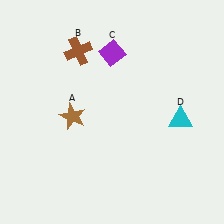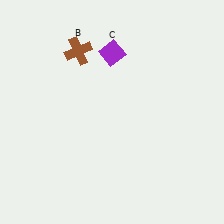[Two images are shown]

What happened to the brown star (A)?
The brown star (A) was removed in Image 2. It was in the bottom-left area of Image 1.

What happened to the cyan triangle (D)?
The cyan triangle (D) was removed in Image 2. It was in the bottom-right area of Image 1.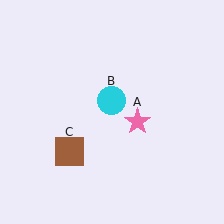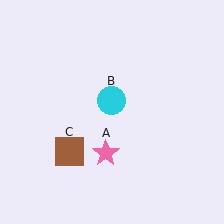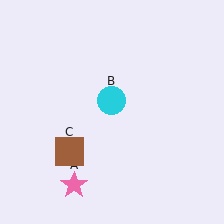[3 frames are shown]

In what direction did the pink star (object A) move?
The pink star (object A) moved down and to the left.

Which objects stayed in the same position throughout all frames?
Cyan circle (object B) and brown square (object C) remained stationary.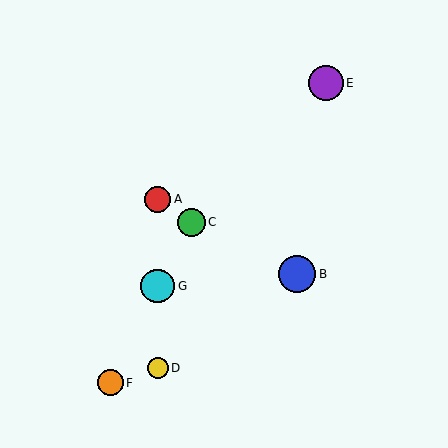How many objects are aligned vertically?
3 objects (A, D, G) are aligned vertically.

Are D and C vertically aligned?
No, D is at x≈158 and C is at x≈192.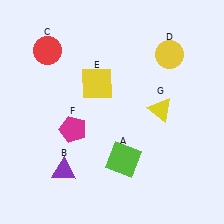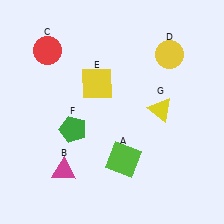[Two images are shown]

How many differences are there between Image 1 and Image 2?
There are 2 differences between the two images.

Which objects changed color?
B changed from purple to magenta. F changed from magenta to green.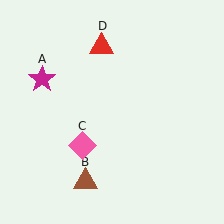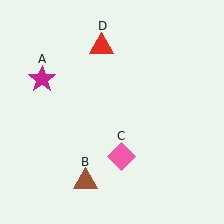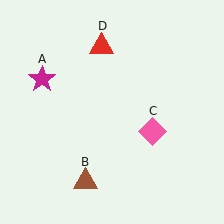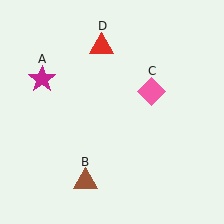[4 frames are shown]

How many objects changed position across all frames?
1 object changed position: pink diamond (object C).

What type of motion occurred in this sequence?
The pink diamond (object C) rotated counterclockwise around the center of the scene.